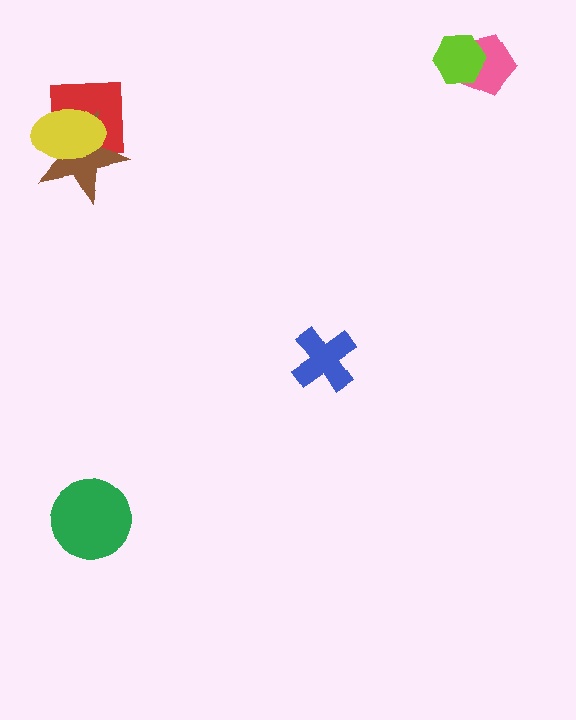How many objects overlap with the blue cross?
0 objects overlap with the blue cross.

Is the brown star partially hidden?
Yes, it is partially covered by another shape.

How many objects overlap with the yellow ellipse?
2 objects overlap with the yellow ellipse.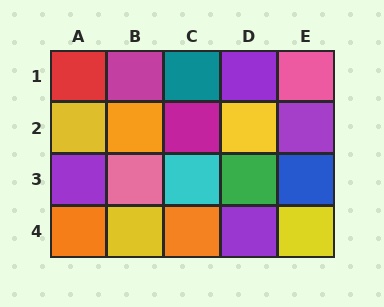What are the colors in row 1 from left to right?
Red, magenta, teal, purple, pink.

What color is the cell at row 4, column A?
Orange.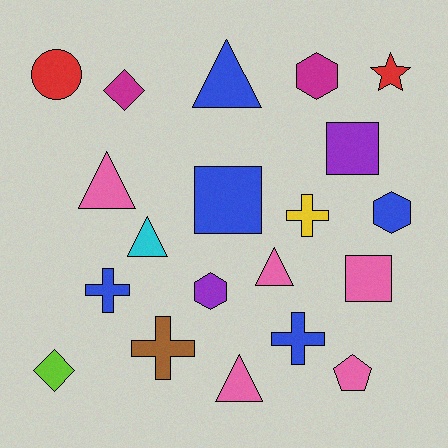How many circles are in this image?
There is 1 circle.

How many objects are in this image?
There are 20 objects.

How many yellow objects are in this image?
There is 1 yellow object.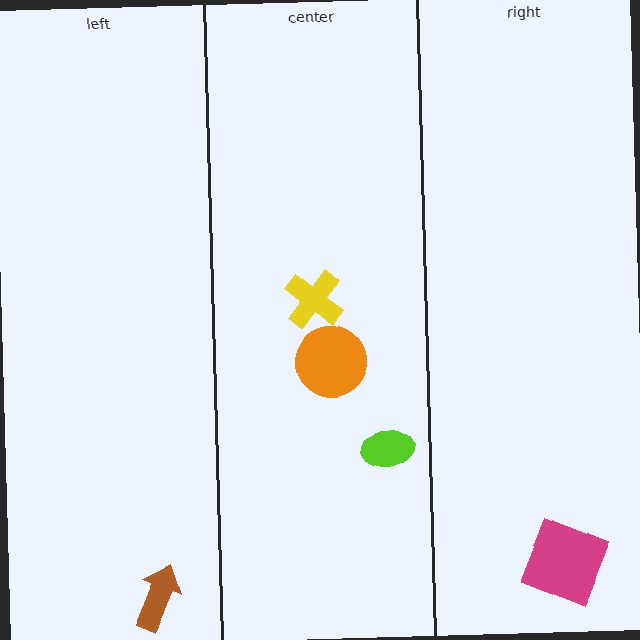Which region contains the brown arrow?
The left region.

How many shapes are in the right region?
1.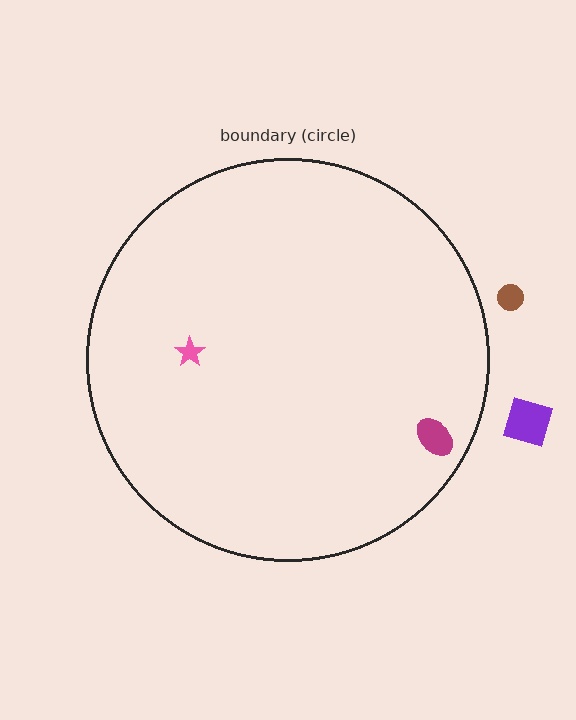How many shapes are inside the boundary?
2 inside, 2 outside.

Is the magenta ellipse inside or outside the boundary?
Inside.